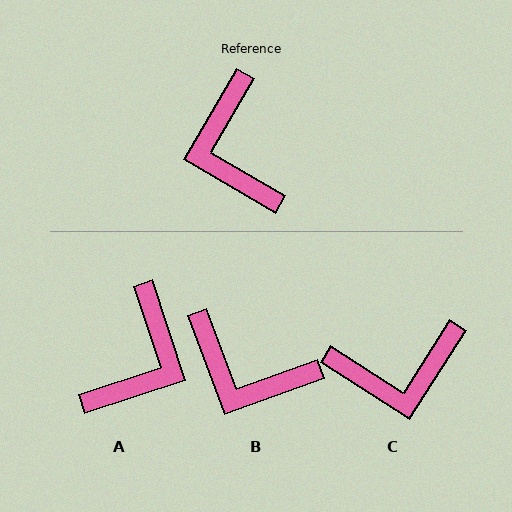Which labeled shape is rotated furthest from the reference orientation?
A, about 138 degrees away.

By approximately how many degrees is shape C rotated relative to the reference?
Approximately 88 degrees counter-clockwise.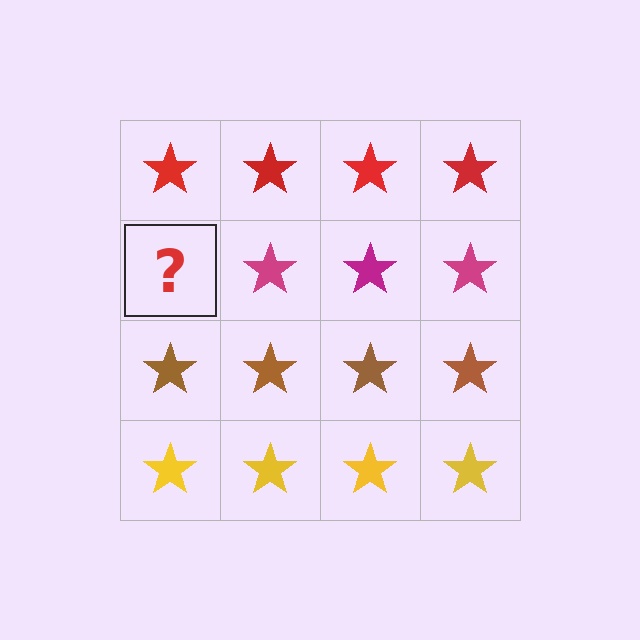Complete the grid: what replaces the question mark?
The question mark should be replaced with a magenta star.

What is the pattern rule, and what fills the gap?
The rule is that each row has a consistent color. The gap should be filled with a magenta star.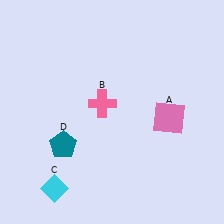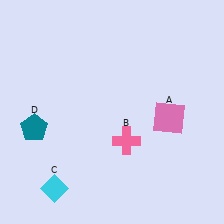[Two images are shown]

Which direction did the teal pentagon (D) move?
The teal pentagon (D) moved left.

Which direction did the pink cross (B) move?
The pink cross (B) moved down.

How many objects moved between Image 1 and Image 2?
2 objects moved between the two images.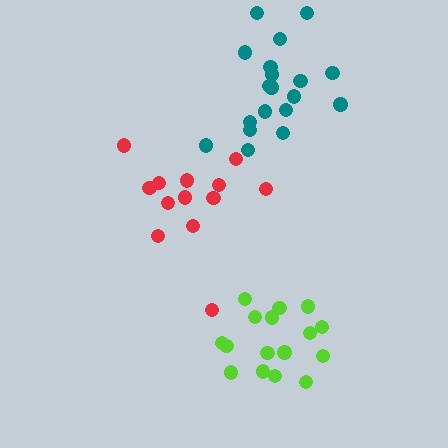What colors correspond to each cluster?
The clusters are colored: red, lime, teal.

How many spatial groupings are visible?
There are 3 spatial groupings.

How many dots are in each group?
Group 1: 13 dots, Group 2: 16 dots, Group 3: 19 dots (48 total).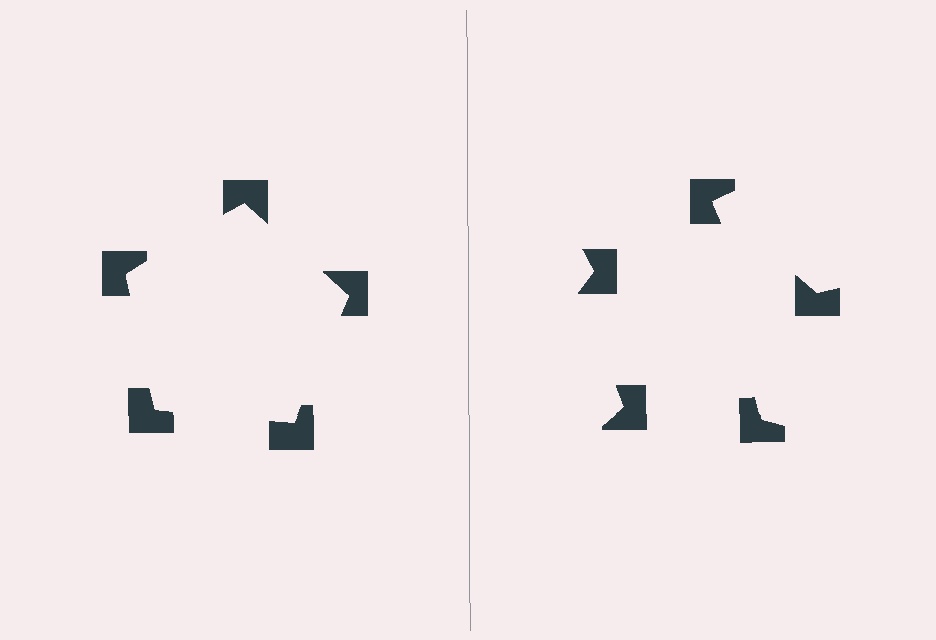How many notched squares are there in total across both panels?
10 — 5 on each side.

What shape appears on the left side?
An illusory pentagon.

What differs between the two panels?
The notched squares are positioned identically on both sides; only the wedge orientations differ. On the left they align to a pentagon; on the right they are misaligned.